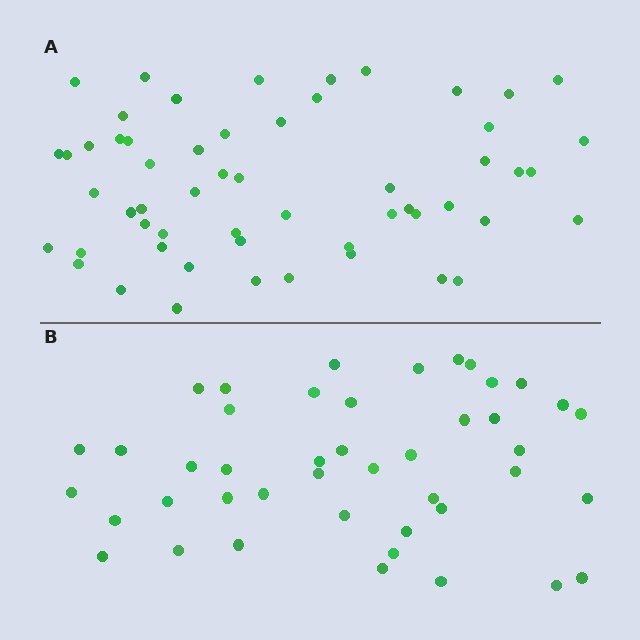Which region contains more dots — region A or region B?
Region A (the top region) has more dots.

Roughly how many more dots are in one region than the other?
Region A has roughly 12 or so more dots than region B.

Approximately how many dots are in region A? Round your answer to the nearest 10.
About 60 dots. (The exact count is 56, which rounds to 60.)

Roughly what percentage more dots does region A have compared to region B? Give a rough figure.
About 25% more.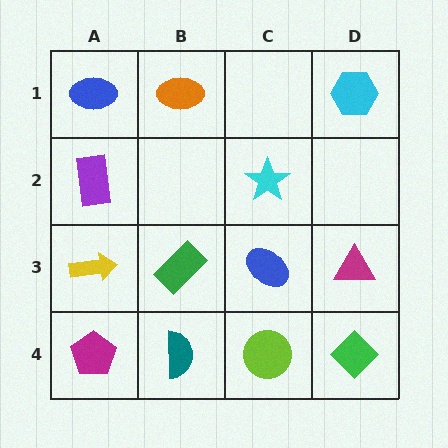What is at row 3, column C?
A blue ellipse.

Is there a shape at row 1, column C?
No, that cell is empty.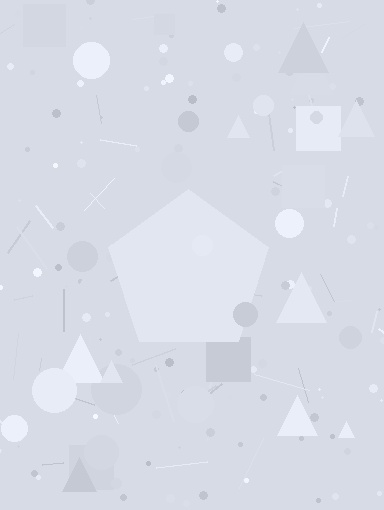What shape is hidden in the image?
A pentagon is hidden in the image.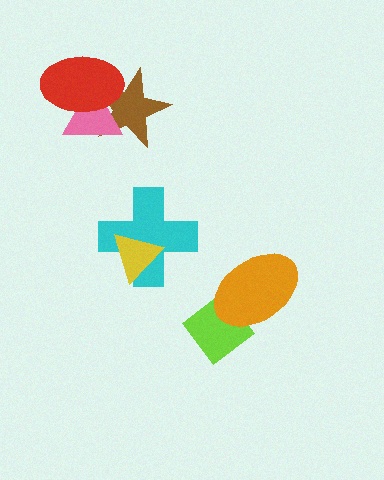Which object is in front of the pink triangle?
The red ellipse is in front of the pink triangle.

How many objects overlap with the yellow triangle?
1 object overlaps with the yellow triangle.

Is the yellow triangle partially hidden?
No, no other shape covers it.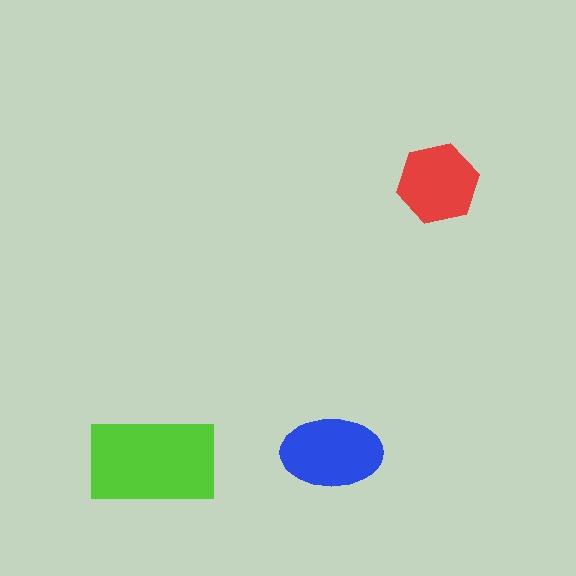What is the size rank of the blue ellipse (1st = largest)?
2nd.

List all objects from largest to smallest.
The lime rectangle, the blue ellipse, the red hexagon.